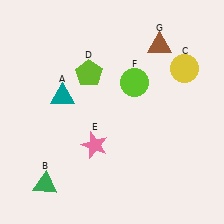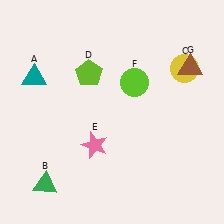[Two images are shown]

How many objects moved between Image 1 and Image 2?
2 objects moved between the two images.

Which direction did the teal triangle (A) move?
The teal triangle (A) moved left.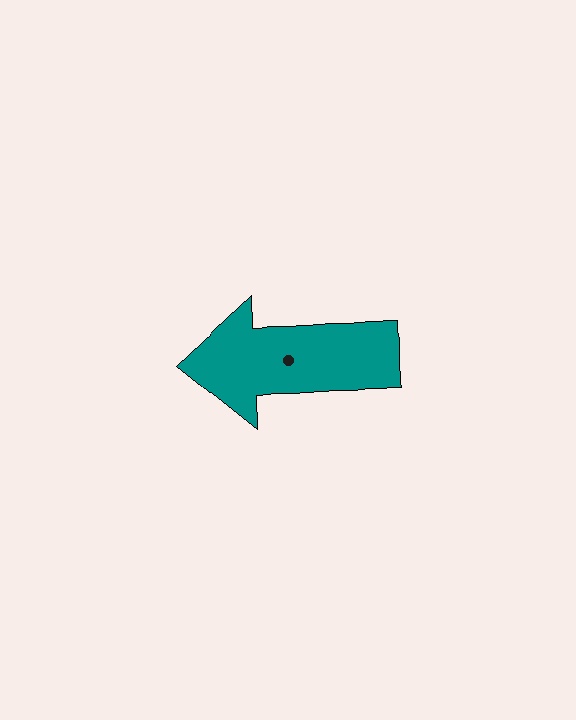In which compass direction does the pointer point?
West.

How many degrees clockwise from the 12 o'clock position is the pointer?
Approximately 268 degrees.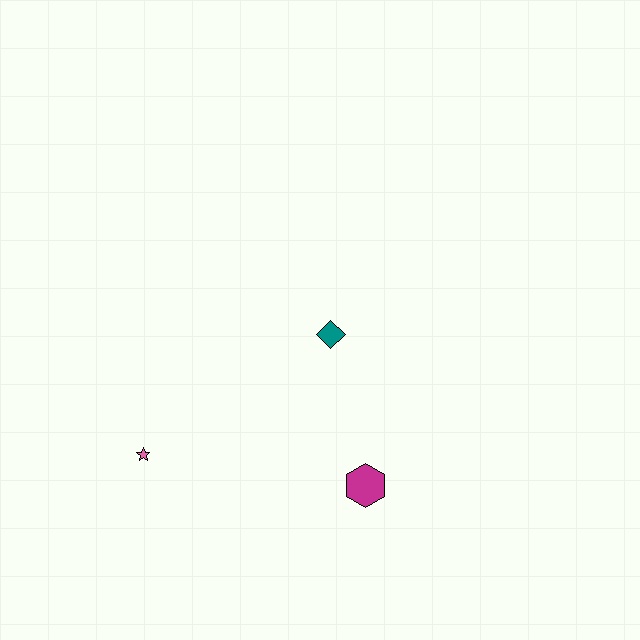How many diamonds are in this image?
There is 1 diamond.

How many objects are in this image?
There are 3 objects.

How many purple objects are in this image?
There are no purple objects.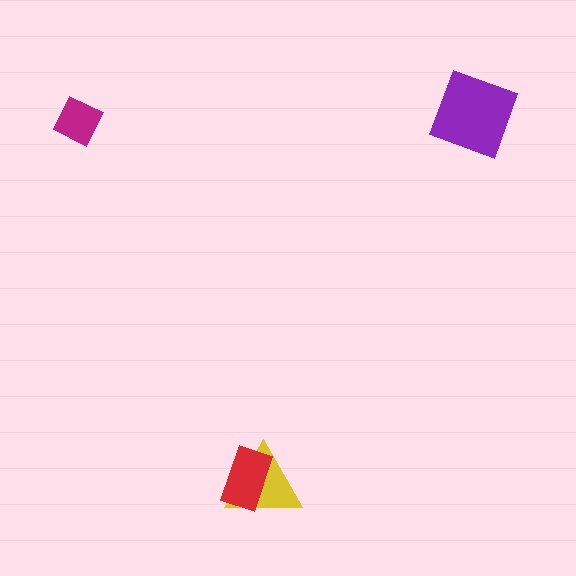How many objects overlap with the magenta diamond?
0 objects overlap with the magenta diamond.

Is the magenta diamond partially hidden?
No, no other shape covers it.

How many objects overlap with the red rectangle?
1 object overlaps with the red rectangle.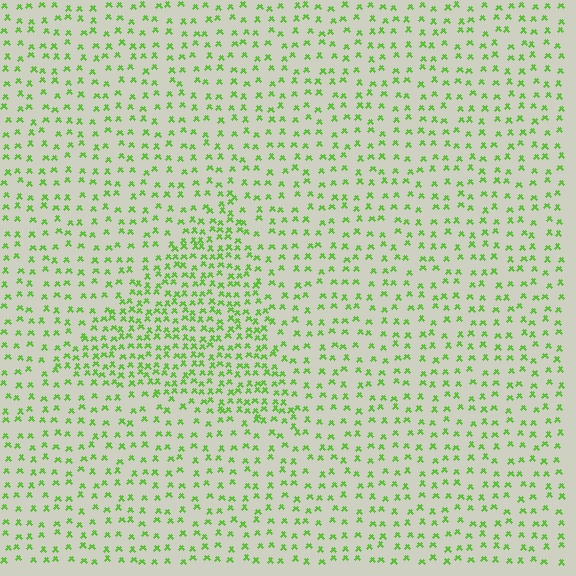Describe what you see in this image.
The image contains small lime elements arranged at two different densities. A triangle-shaped region is visible where the elements are more densely packed than the surrounding area.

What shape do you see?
I see a triangle.